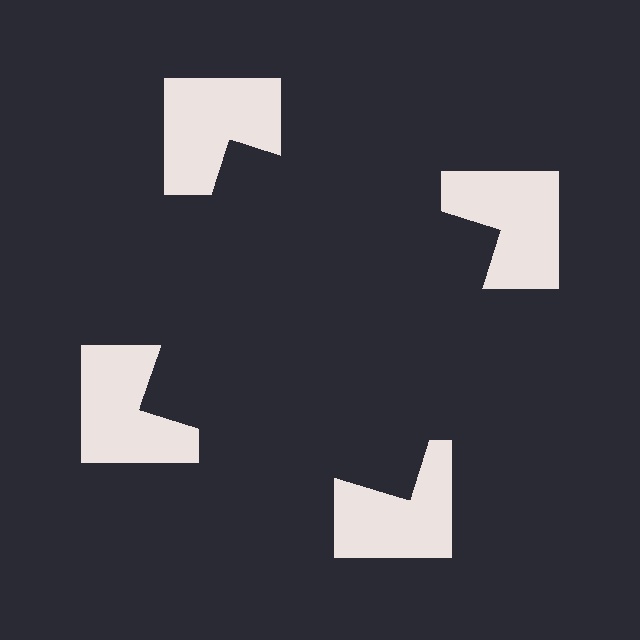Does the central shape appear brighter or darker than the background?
It typically appears slightly darker than the background, even though no actual brightness change is drawn.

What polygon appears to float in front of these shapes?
An illusory square — its edges are inferred from the aligned wedge cuts in the notched squares, not physically drawn.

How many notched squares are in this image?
There are 4 — one at each vertex of the illusory square.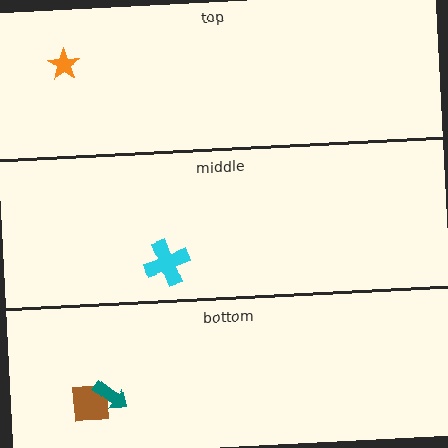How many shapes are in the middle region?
1.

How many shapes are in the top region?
1.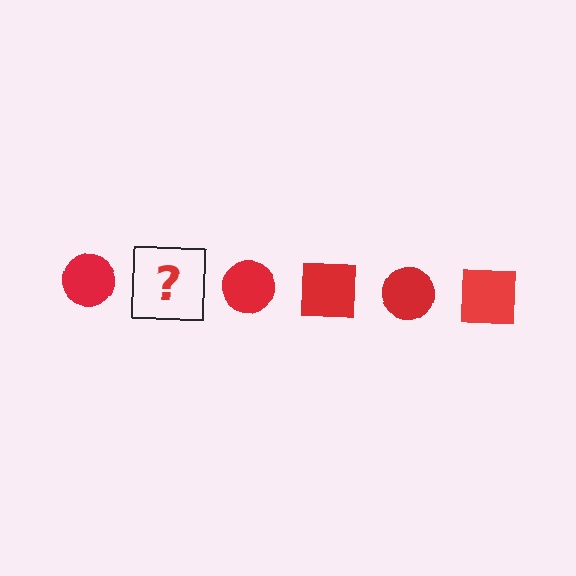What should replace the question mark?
The question mark should be replaced with a red square.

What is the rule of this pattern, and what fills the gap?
The rule is that the pattern cycles through circle, square shapes in red. The gap should be filled with a red square.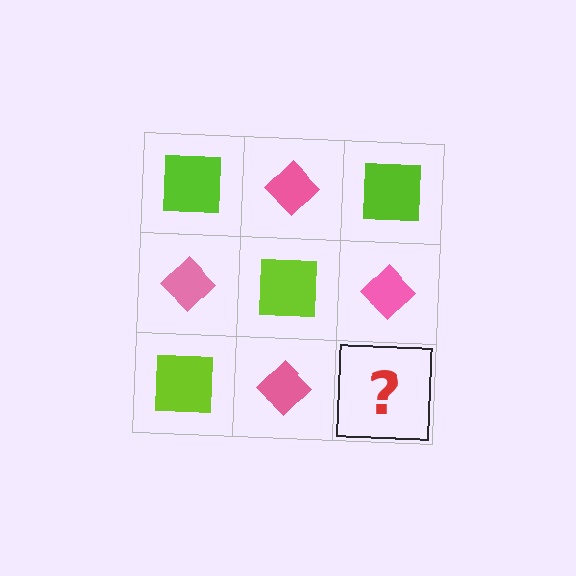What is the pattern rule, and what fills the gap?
The rule is that it alternates lime square and pink diamond in a checkerboard pattern. The gap should be filled with a lime square.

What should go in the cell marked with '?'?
The missing cell should contain a lime square.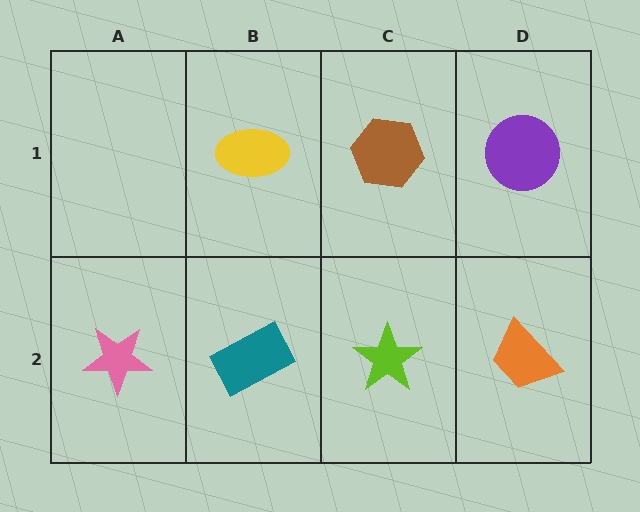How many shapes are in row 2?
4 shapes.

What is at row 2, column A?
A pink star.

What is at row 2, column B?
A teal rectangle.